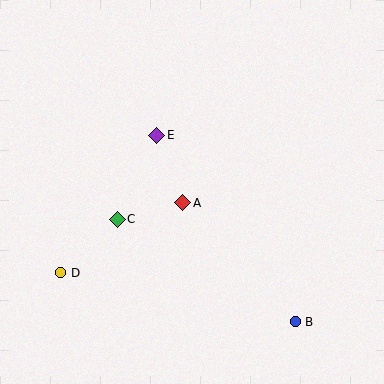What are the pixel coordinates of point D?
Point D is at (61, 273).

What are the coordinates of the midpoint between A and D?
The midpoint between A and D is at (122, 238).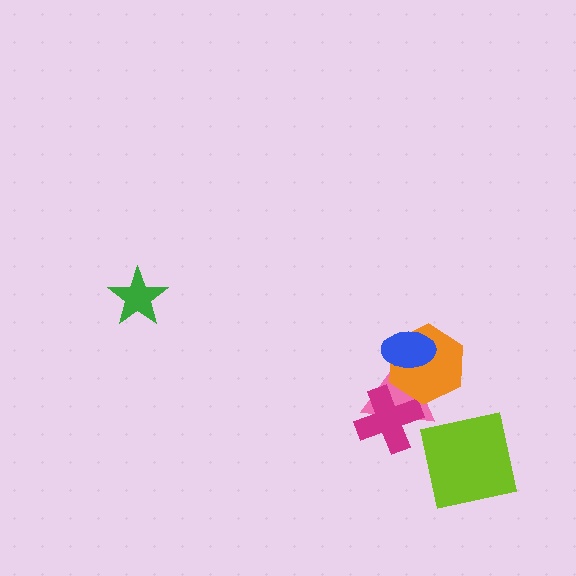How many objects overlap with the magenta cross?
2 objects overlap with the magenta cross.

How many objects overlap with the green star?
0 objects overlap with the green star.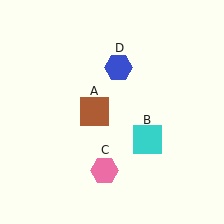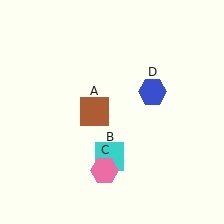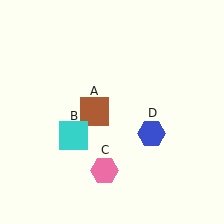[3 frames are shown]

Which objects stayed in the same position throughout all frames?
Brown square (object A) and pink hexagon (object C) remained stationary.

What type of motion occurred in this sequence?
The cyan square (object B), blue hexagon (object D) rotated clockwise around the center of the scene.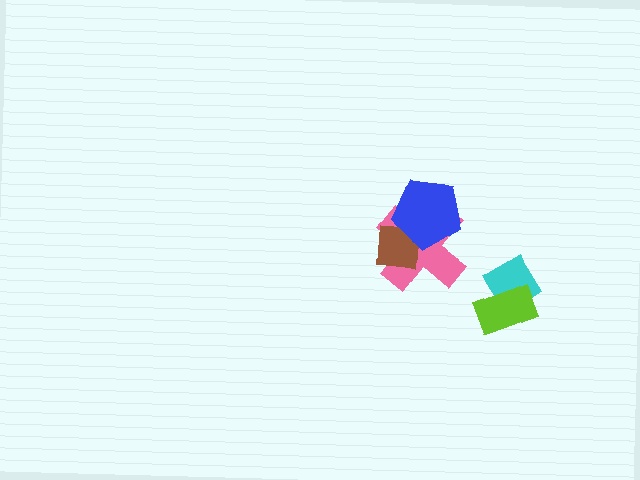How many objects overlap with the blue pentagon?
2 objects overlap with the blue pentagon.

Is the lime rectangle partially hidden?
No, no other shape covers it.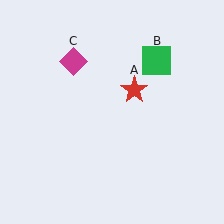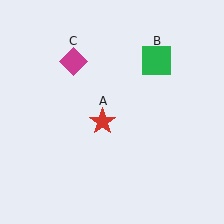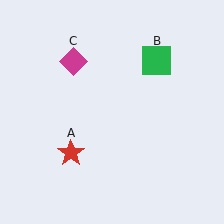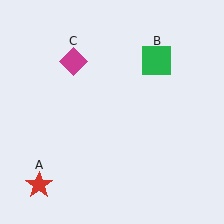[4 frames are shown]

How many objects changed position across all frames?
1 object changed position: red star (object A).